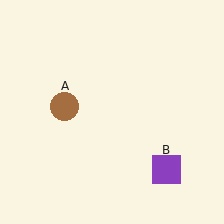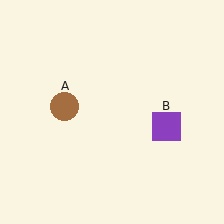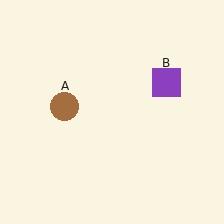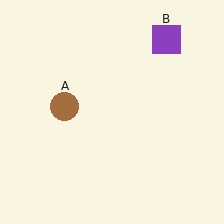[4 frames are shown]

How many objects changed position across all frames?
1 object changed position: purple square (object B).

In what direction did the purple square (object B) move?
The purple square (object B) moved up.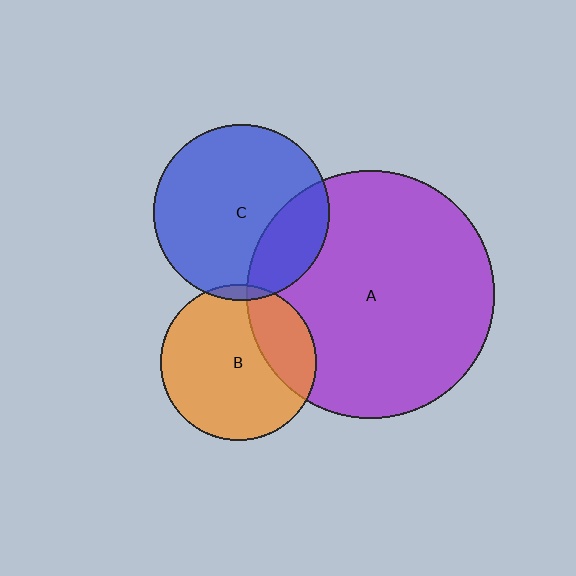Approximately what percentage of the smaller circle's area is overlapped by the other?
Approximately 25%.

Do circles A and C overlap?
Yes.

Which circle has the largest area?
Circle A (purple).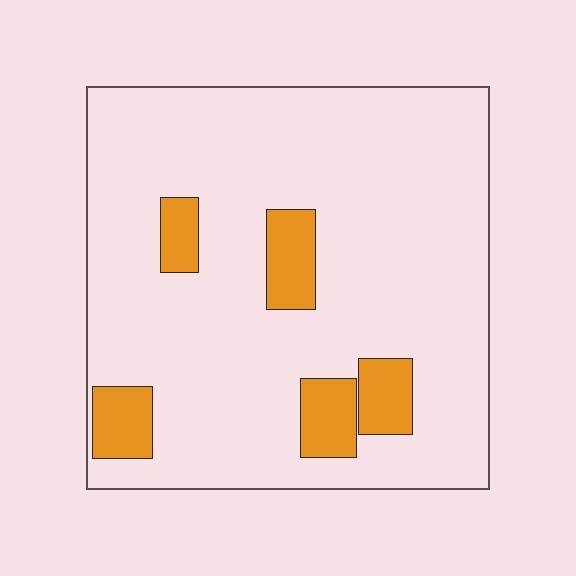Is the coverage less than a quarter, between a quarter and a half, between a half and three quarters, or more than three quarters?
Less than a quarter.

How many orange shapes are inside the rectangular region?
5.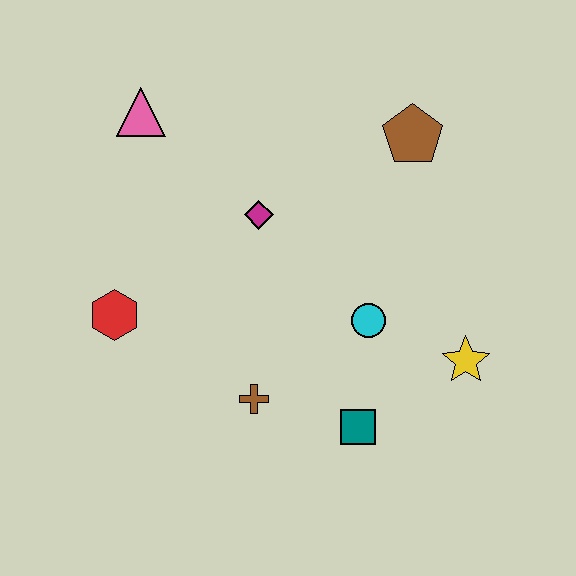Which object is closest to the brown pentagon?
The magenta diamond is closest to the brown pentagon.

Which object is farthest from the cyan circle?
The pink triangle is farthest from the cyan circle.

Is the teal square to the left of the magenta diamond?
No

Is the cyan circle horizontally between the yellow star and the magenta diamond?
Yes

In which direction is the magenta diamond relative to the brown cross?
The magenta diamond is above the brown cross.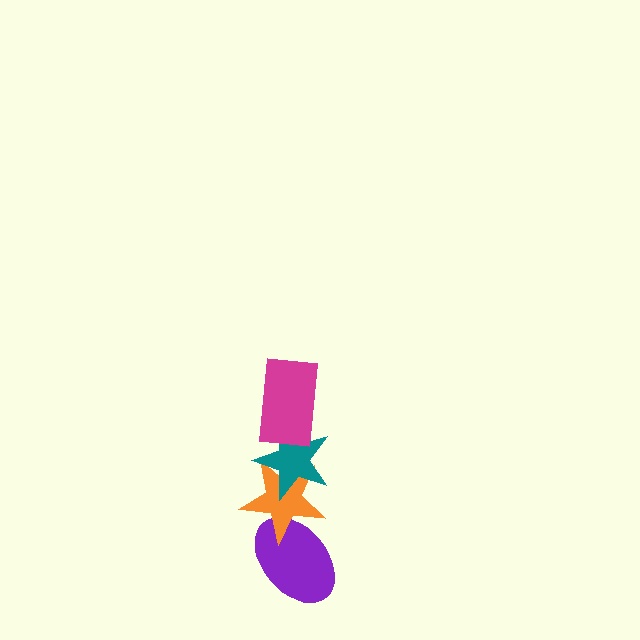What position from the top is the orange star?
The orange star is 3rd from the top.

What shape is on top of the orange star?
The teal star is on top of the orange star.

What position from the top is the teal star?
The teal star is 2nd from the top.